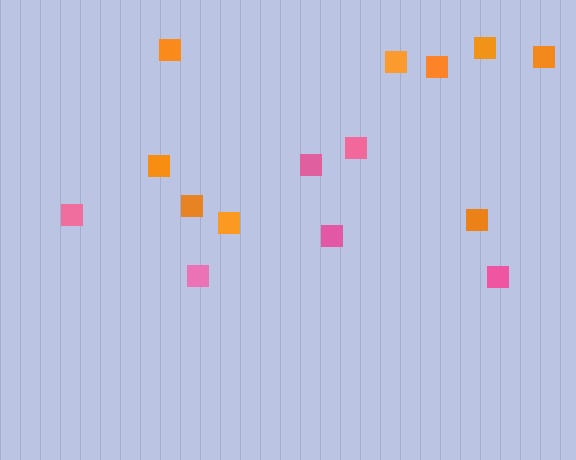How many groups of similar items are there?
There are 2 groups: one group of pink squares (6) and one group of orange squares (9).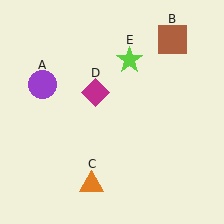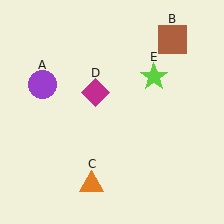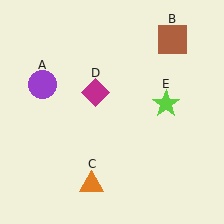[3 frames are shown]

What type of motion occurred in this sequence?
The lime star (object E) rotated clockwise around the center of the scene.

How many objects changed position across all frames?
1 object changed position: lime star (object E).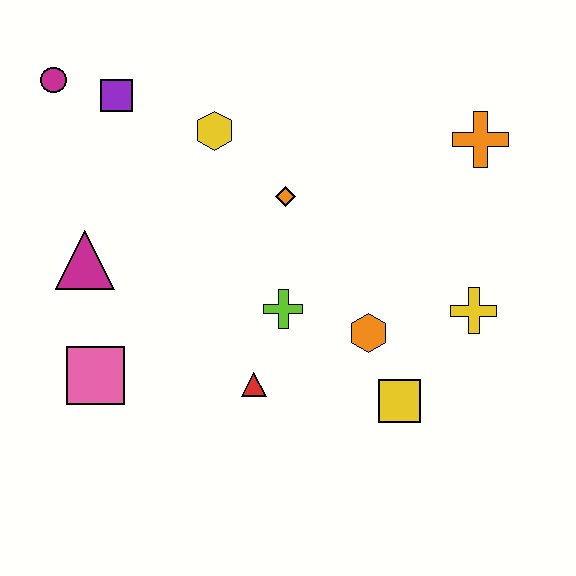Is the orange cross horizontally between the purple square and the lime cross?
No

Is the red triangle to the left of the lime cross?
Yes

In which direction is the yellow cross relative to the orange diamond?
The yellow cross is to the right of the orange diamond.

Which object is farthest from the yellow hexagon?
The yellow square is farthest from the yellow hexagon.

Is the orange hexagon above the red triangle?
Yes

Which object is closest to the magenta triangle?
The pink square is closest to the magenta triangle.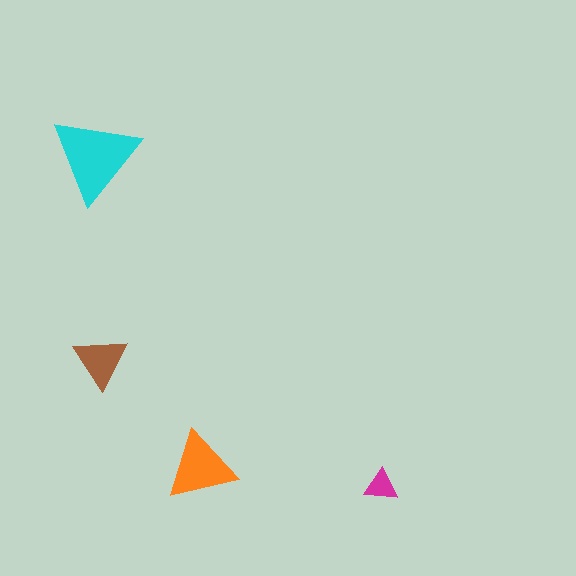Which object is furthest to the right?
The magenta triangle is rightmost.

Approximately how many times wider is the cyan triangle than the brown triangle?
About 1.5 times wider.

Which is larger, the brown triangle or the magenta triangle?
The brown one.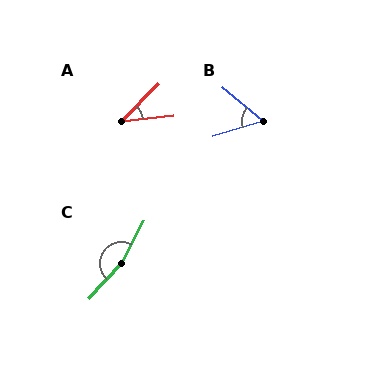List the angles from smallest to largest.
A (38°), B (56°), C (166°).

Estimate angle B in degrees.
Approximately 56 degrees.